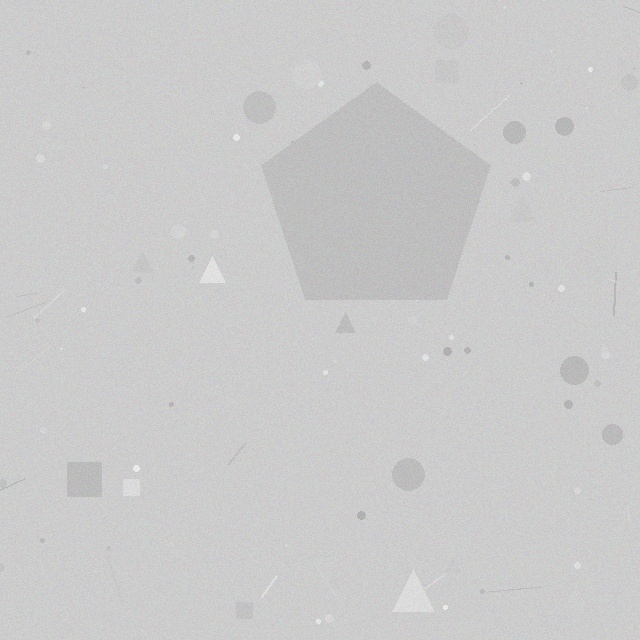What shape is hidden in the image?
A pentagon is hidden in the image.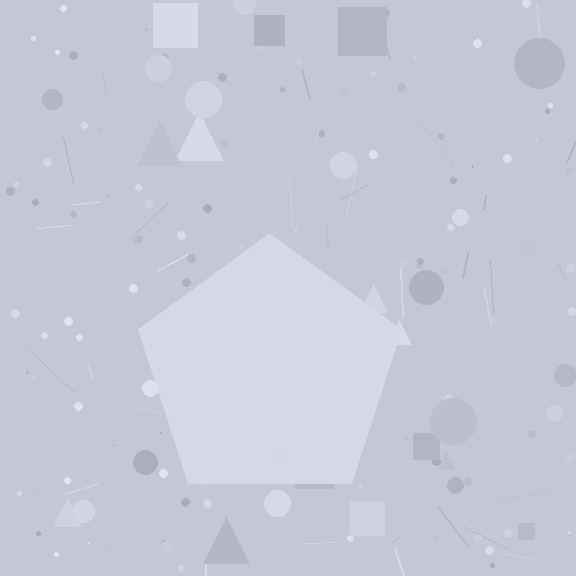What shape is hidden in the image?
A pentagon is hidden in the image.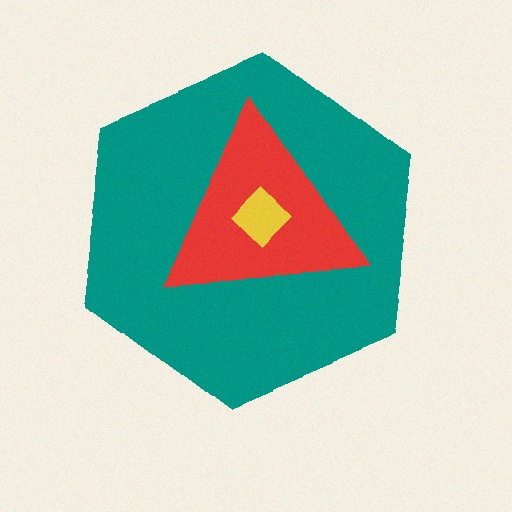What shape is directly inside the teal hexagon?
The red triangle.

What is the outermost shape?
The teal hexagon.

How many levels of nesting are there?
3.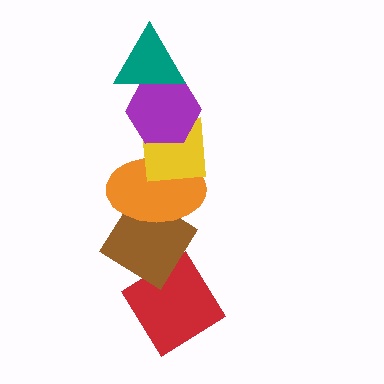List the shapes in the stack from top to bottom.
From top to bottom: the teal triangle, the purple hexagon, the yellow square, the orange ellipse, the brown diamond, the red diamond.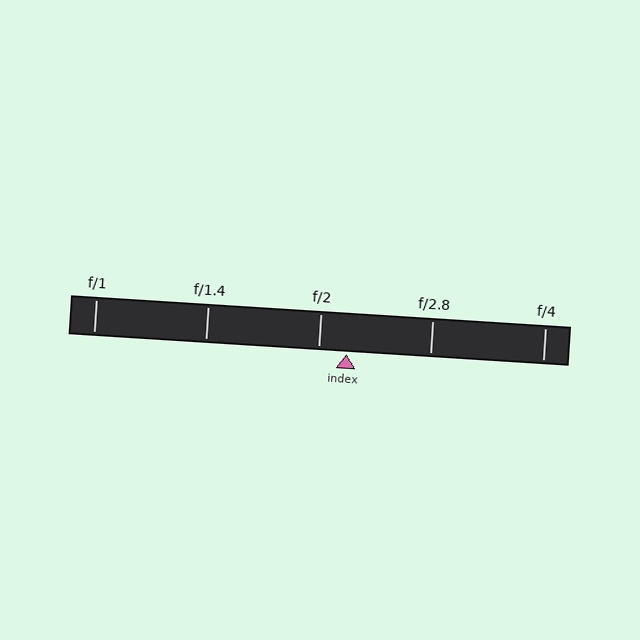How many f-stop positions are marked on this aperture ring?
There are 5 f-stop positions marked.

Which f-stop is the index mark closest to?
The index mark is closest to f/2.